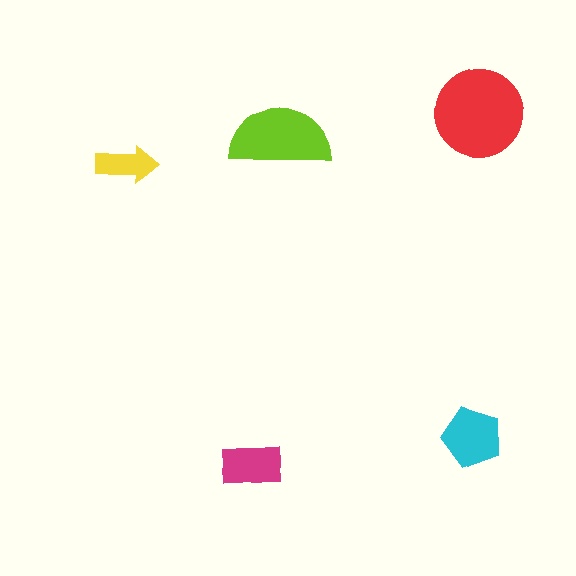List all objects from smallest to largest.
The yellow arrow, the magenta rectangle, the cyan pentagon, the lime semicircle, the red circle.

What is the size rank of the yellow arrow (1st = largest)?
5th.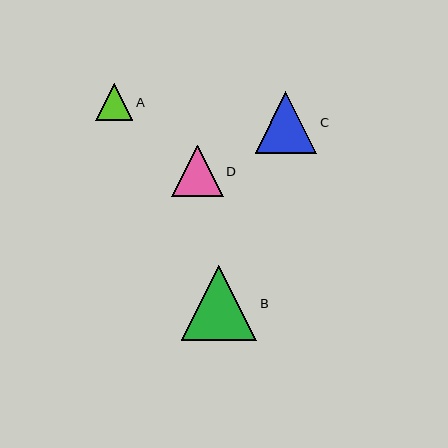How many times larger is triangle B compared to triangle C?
Triangle B is approximately 1.2 times the size of triangle C.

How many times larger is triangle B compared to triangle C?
Triangle B is approximately 1.2 times the size of triangle C.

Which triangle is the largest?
Triangle B is the largest with a size of approximately 75 pixels.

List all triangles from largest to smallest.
From largest to smallest: B, C, D, A.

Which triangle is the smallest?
Triangle A is the smallest with a size of approximately 37 pixels.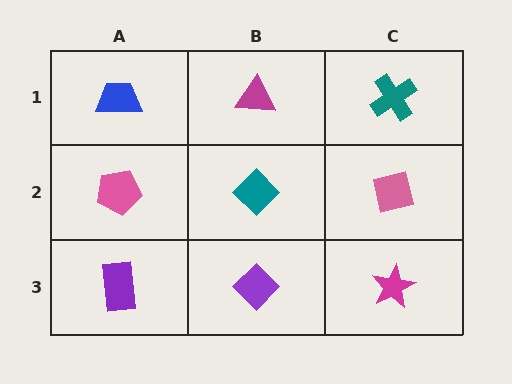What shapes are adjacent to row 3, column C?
A pink square (row 2, column C), a purple diamond (row 3, column B).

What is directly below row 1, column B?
A teal diamond.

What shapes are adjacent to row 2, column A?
A blue trapezoid (row 1, column A), a purple rectangle (row 3, column A), a teal diamond (row 2, column B).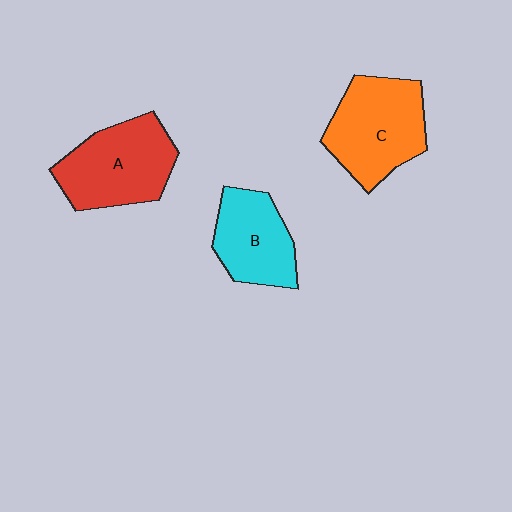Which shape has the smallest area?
Shape B (cyan).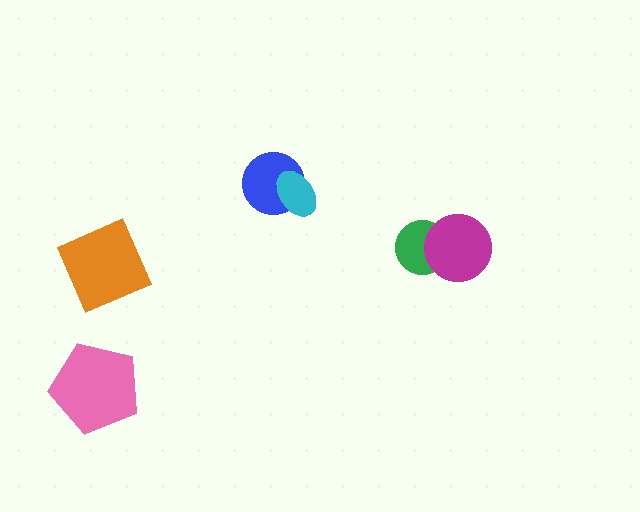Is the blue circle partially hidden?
Yes, it is partially covered by another shape.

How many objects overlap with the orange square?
0 objects overlap with the orange square.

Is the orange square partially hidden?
No, no other shape covers it.